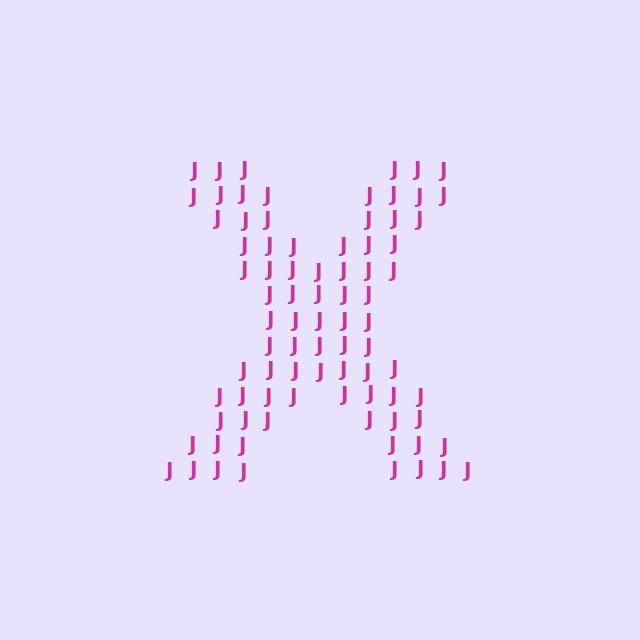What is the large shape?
The large shape is the letter X.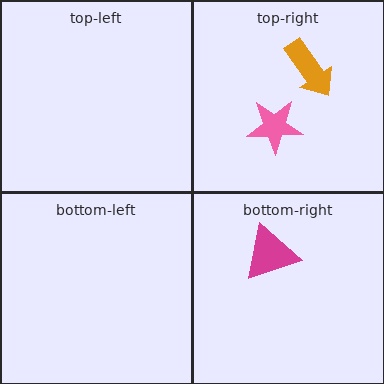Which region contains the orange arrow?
The top-right region.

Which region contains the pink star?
The top-right region.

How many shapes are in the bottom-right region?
1.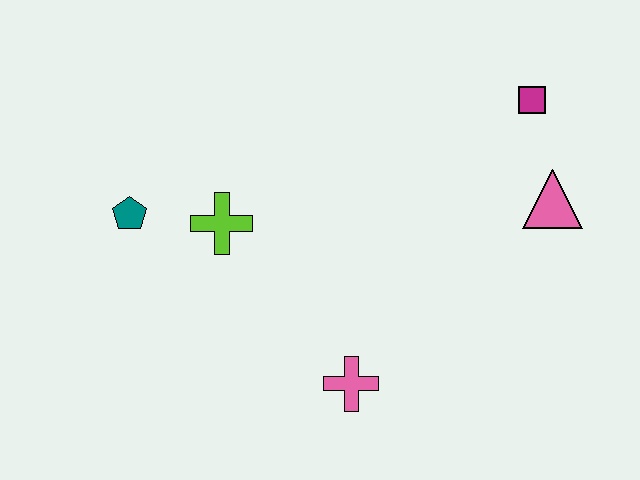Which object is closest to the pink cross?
The lime cross is closest to the pink cross.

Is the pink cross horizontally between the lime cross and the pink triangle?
Yes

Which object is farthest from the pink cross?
The magenta square is farthest from the pink cross.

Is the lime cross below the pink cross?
No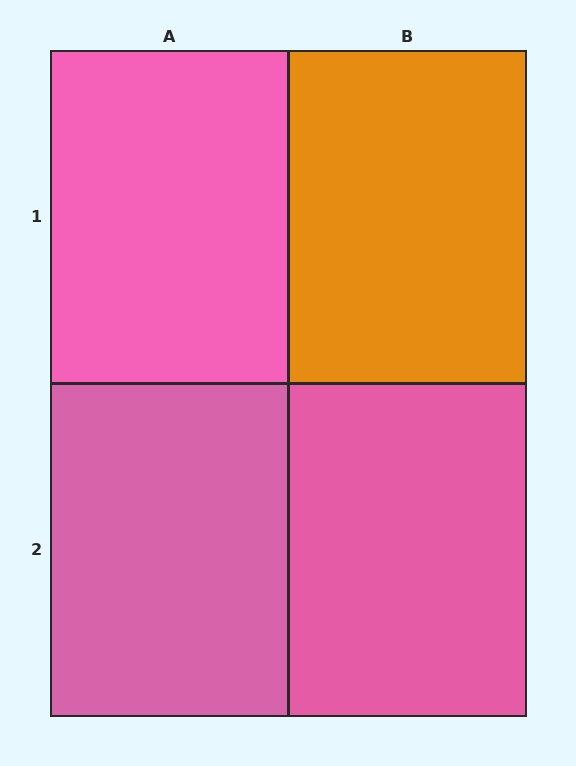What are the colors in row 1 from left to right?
Pink, orange.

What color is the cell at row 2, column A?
Pink.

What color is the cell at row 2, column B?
Pink.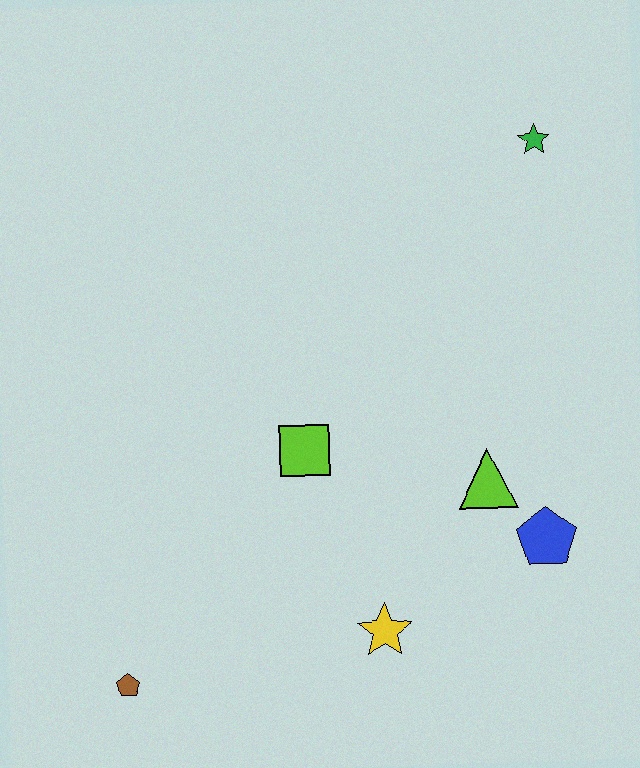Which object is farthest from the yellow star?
The green star is farthest from the yellow star.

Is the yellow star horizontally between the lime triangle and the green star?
No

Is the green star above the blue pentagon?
Yes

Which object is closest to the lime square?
The lime triangle is closest to the lime square.